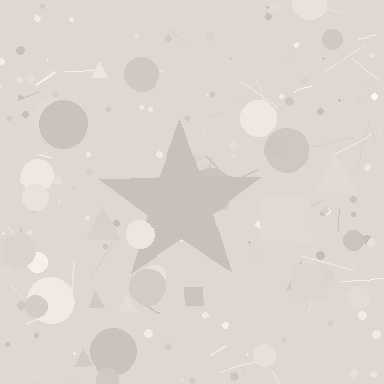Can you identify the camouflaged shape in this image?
The camouflaged shape is a star.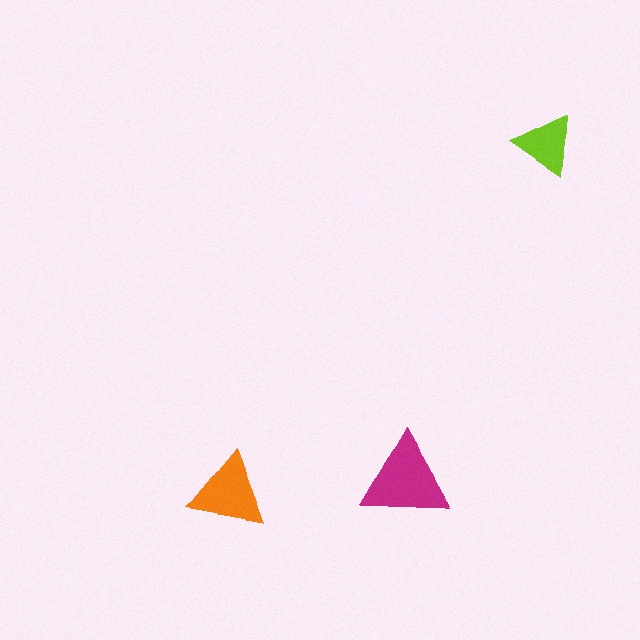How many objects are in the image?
There are 3 objects in the image.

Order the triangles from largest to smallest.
the magenta one, the orange one, the lime one.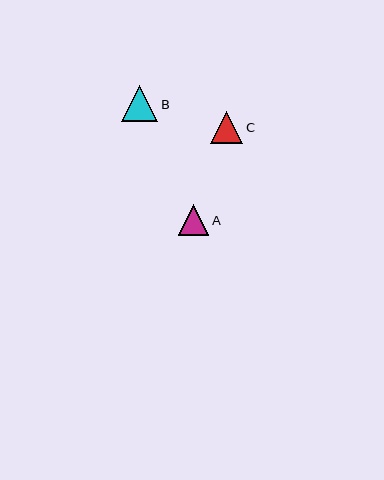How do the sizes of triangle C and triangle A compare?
Triangle C and triangle A are approximately the same size.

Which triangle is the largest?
Triangle B is the largest with a size of approximately 36 pixels.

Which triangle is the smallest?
Triangle A is the smallest with a size of approximately 30 pixels.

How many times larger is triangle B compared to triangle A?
Triangle B is approximately 1.2 times the size of triangle A.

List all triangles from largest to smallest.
From largest to smallest: B, C, A.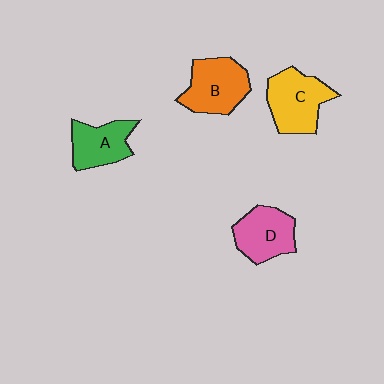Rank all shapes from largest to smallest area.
From largest to smallest: C (yellow), B (orange), D (pink), A (green).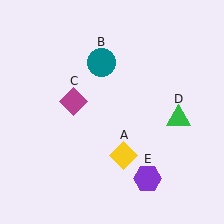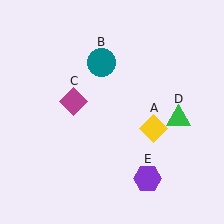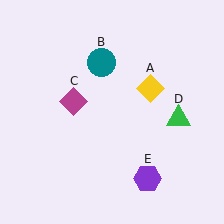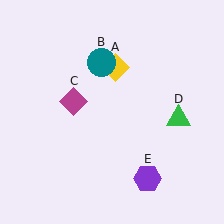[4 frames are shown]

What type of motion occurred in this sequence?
The yellow diamond (object A) rotated counterclockwise around the center of the scene.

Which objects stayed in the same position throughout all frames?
Teal circle (object B) and magenta diamond (object C) and green triangle (object D) and purple hexagon (object E) remained stationary.